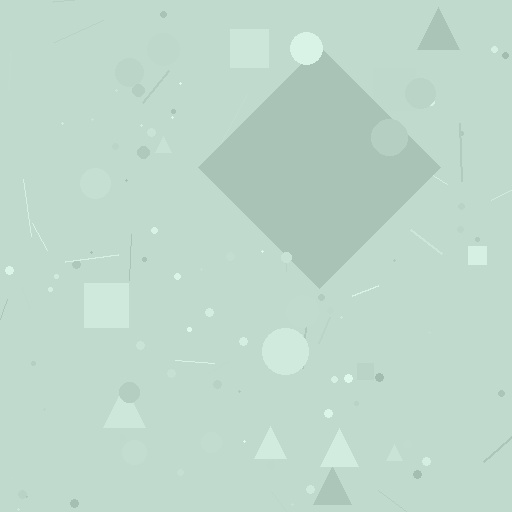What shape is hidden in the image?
A diamond is hidden in the image.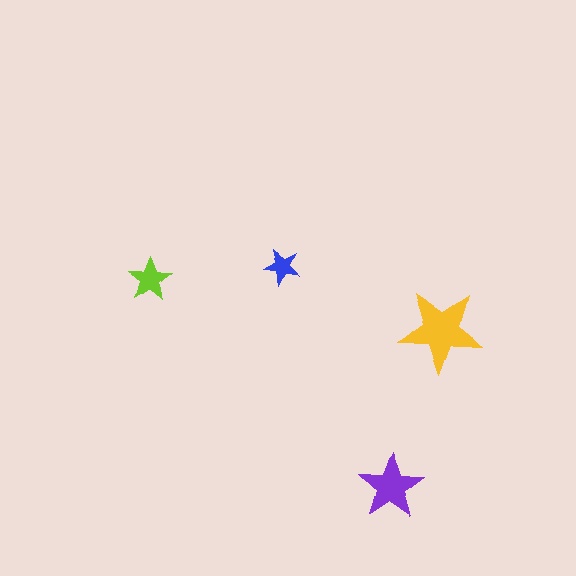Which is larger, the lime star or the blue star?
The lime one.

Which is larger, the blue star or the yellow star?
The yellow one.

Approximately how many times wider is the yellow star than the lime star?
About 2 times wider.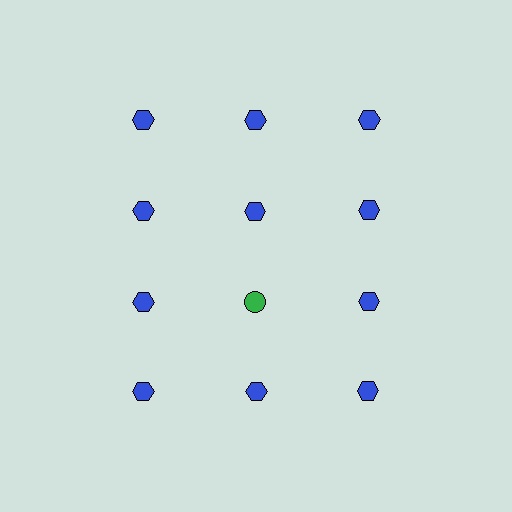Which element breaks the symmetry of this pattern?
The green circle in the third row, second from left column breaks the symmetry. All other shapes are blue hexagons.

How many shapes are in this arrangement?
There are 12 shapes arranged in a grid pattern.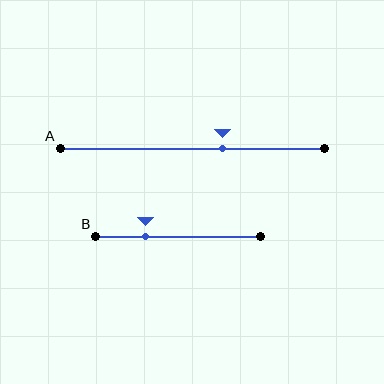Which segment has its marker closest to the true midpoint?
Segment A has its marker closest to the true midpoint.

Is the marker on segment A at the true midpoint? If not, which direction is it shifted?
No, the marker on segment A is shifted to the right by about 12% of the segment length.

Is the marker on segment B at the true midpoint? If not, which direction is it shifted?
No, the marker on segment B is shifted to the left by about 20% of the segment length.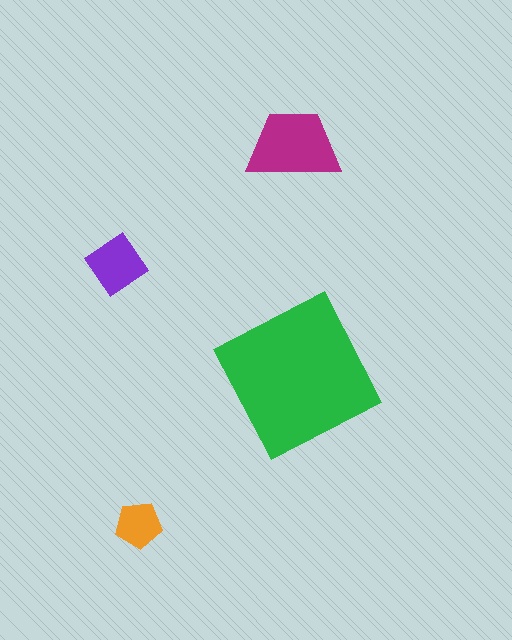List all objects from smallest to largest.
The orange pentagon, the purple diamond, the magenta trapezoid, the green square.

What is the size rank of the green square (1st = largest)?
1st.